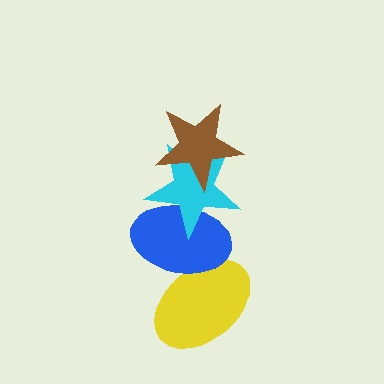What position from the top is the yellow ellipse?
The yellow ellipse is 4th from the top.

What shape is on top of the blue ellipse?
The cyan star is on top of the blue ellipse.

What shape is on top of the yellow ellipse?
The blue ellipse is on top of the yellow ellipse.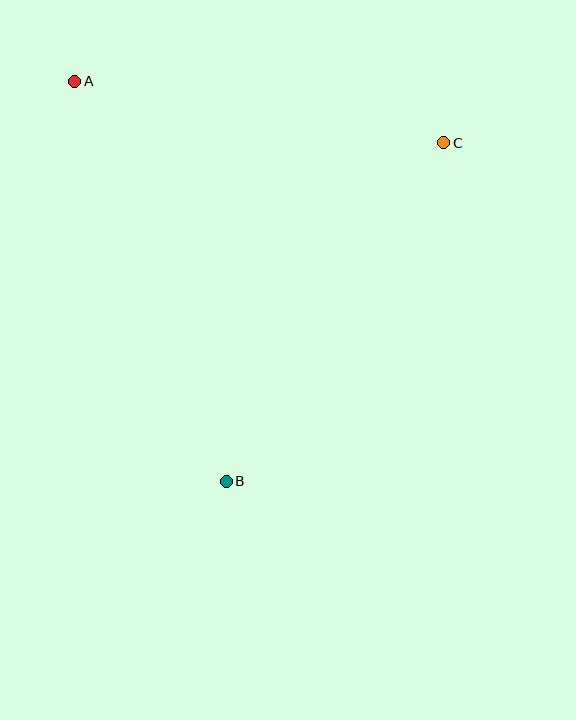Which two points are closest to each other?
Points A and C are closest to each other.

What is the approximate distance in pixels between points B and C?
The distance between B and C is approximately 402 pixels.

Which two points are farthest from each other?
Points A and B are farthest from each other.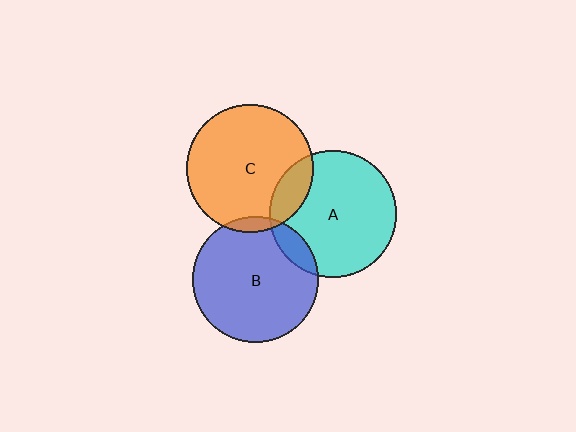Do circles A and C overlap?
Yes.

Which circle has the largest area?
Circle C (orange).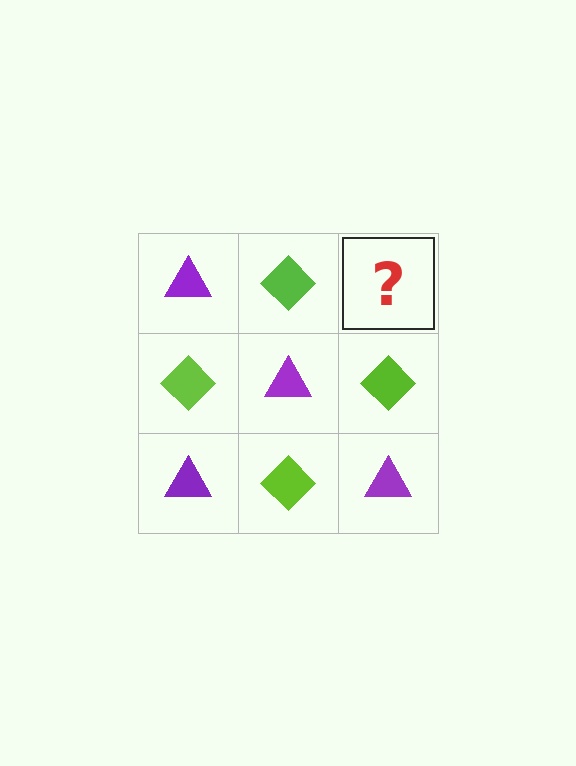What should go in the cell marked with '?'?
The missing cell should contain a purple triangle.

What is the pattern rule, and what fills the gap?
The rule is that it alternates purple triangle and lime diamond in a checkerboard pattern. The gap should be filled with a purple triangle.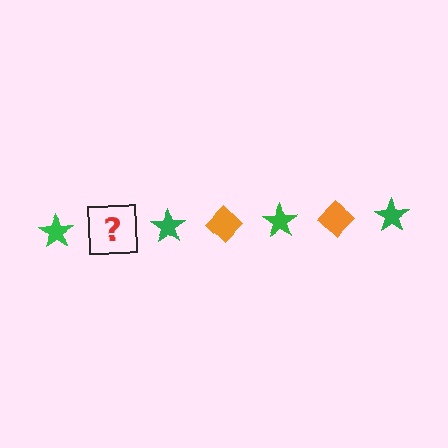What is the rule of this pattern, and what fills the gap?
The rule is that the pattern alternates between green star and orange diamond. The gap should be filled with an orange diamond.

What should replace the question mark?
The question mark should be replaced with an orange diamond.